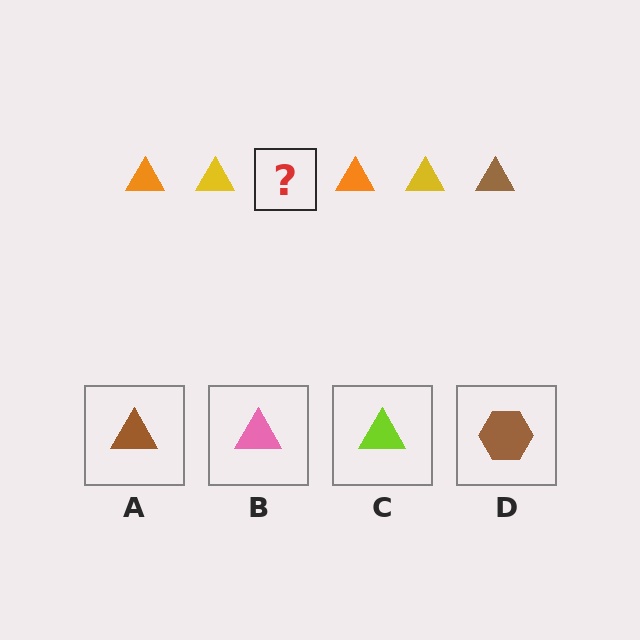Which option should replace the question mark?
Option A.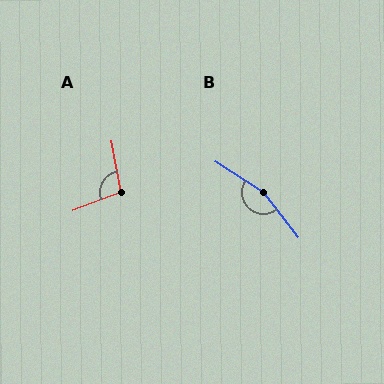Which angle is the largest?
B, at approximately 161 degrees.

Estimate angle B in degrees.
Approximately 161 degrees.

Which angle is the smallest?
A, at approximately 101 degrees.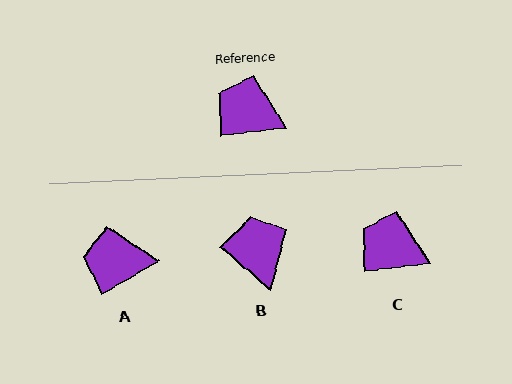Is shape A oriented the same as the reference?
No, it is off by about 23 degrees.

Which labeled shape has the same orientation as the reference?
C.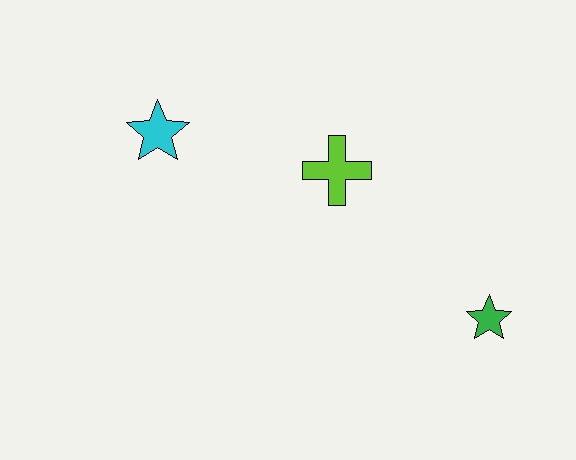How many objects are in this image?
There are 3 objects.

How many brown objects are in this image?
There are no brown objects.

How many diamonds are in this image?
There are no diamonds.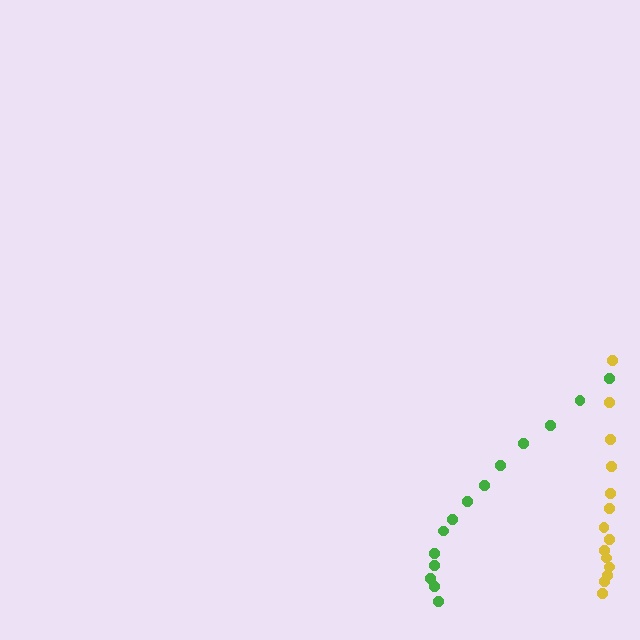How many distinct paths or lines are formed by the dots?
There are 2 distinct paths.